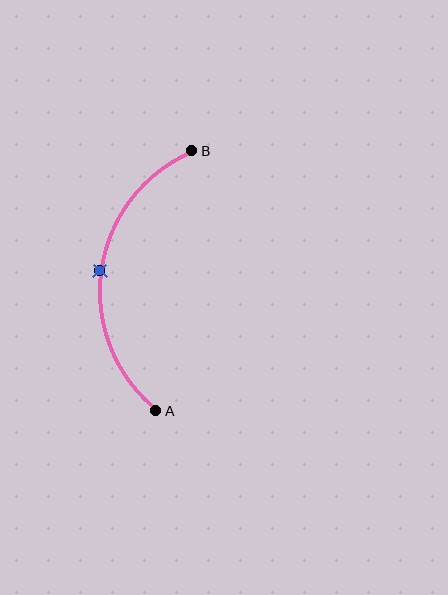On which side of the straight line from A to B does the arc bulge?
The arc bulges to the left of the straight line connecting A and B.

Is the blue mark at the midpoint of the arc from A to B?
Yes. The blue mark lies on the arc at equal arc-length from both A and B — it is the arc midpoint.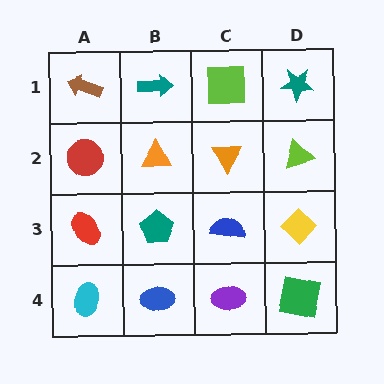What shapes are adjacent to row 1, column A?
A red circle (row 2, column A), a teal arrow (row 1, column B).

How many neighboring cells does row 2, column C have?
4.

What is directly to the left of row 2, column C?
An orange triangle.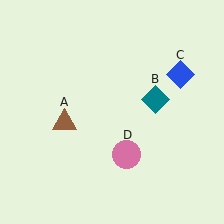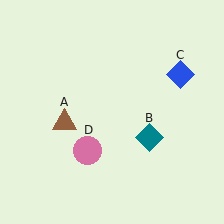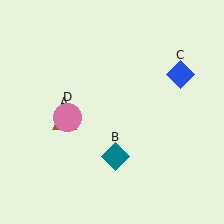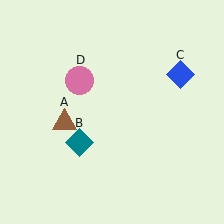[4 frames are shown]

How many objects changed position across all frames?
2 objects changed position: teal diamond (object B), pink circle (object D).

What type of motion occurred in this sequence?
The teal diamond (object B), pink circle (object D) rotated clockwise around the center of the scene.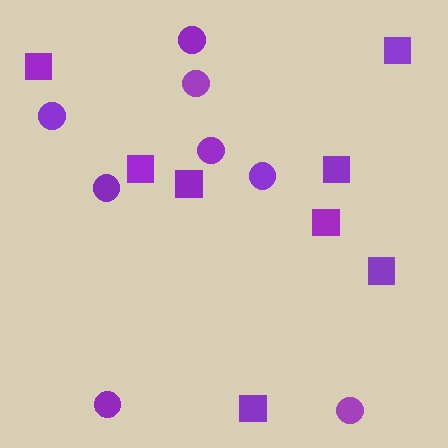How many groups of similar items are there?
There are 2 groups: one group of squares (8) and one group of circles (8).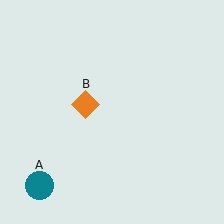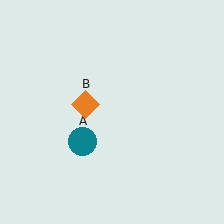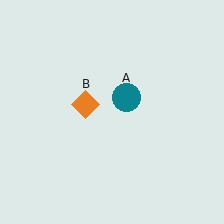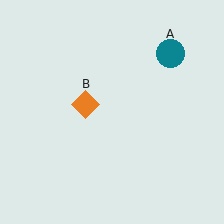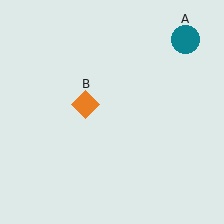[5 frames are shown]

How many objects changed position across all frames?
1 object changed position: teal circle (object A).